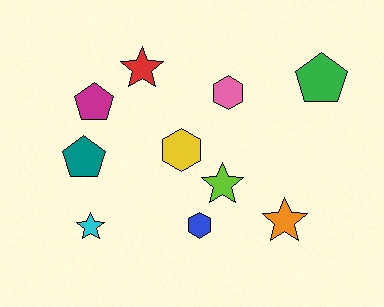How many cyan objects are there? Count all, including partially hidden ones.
There is 1 cyan object.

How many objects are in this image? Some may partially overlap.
There are 10 objects.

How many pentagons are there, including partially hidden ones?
There are 3 pentagons.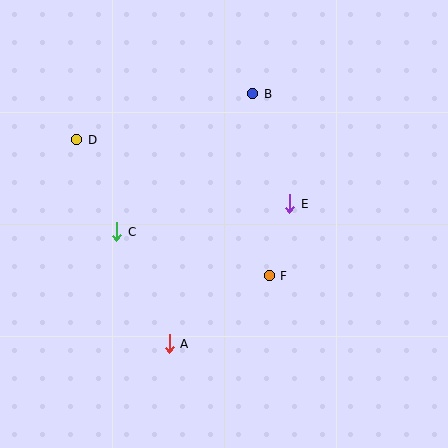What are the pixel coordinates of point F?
Point F is at (269, 276).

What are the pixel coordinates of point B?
Point B is at (253, 94).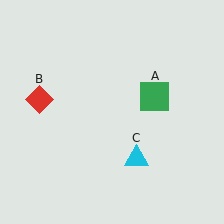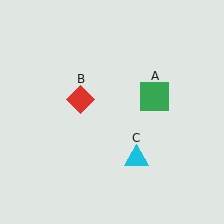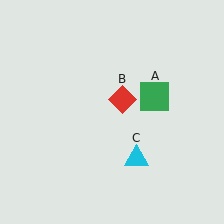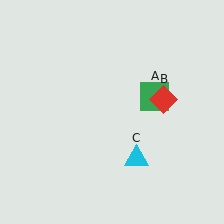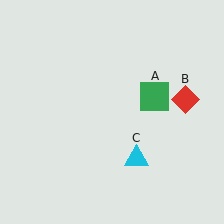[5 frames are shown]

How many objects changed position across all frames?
1 object changed position: red diamond (object B).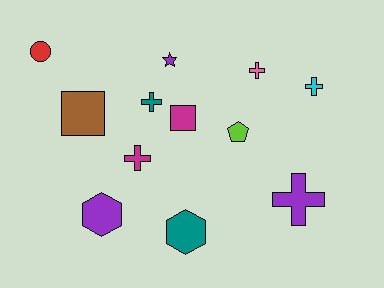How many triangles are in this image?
There are no triangles.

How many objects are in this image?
There are 12 objects.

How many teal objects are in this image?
There are 2 teal objects.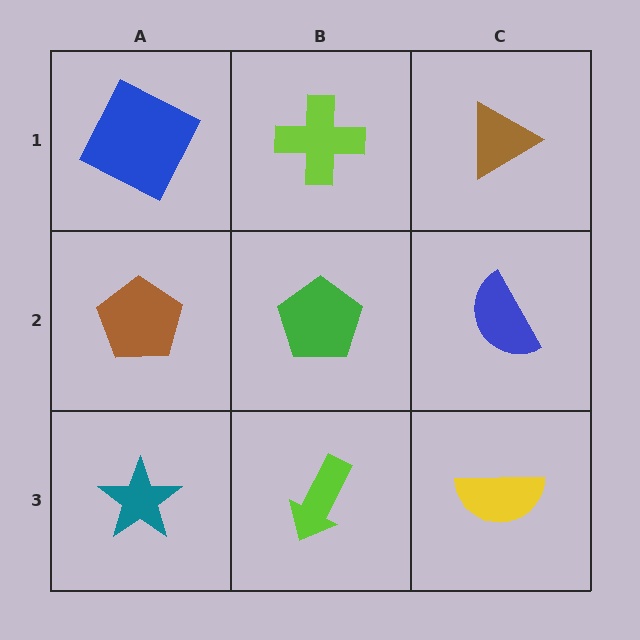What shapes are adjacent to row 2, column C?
A brown triangle (row 1, column C), a yellow semicircle (row 3, column C), a green pentagon (row 2, column B).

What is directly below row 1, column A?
A brown pentagon.